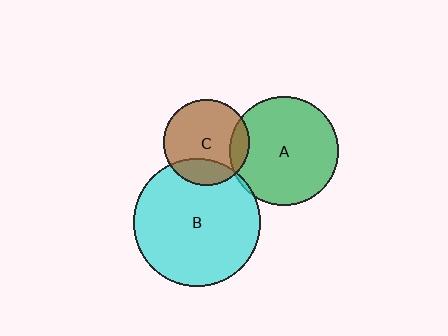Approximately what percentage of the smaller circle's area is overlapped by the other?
Approximately 20%.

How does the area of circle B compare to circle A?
Approximately 1.4 times.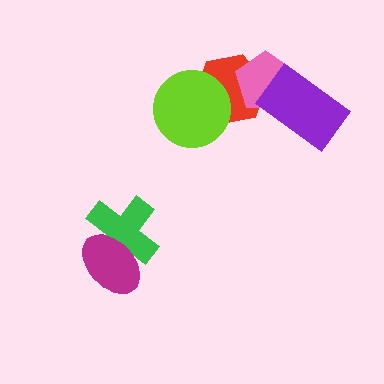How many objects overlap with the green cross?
1 object overlaps with the green cross.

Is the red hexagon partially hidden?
Yes, it is partially covered by another shape.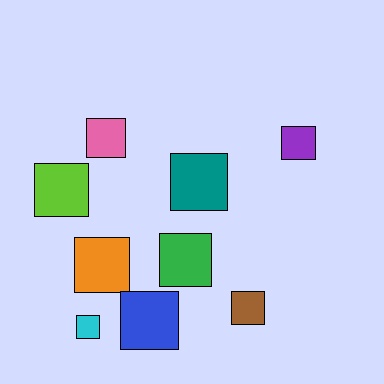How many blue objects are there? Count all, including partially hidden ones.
There is 1 blue object.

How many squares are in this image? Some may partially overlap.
There are 9 squares.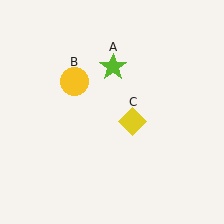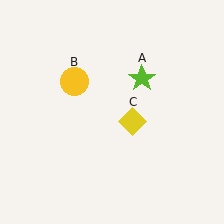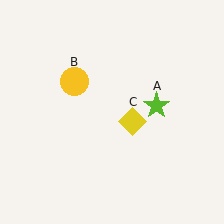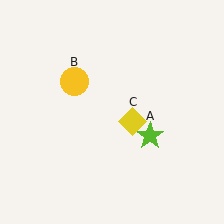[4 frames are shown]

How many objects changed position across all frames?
1 object changed position: lime star (object A).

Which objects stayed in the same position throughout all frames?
Yellow circle (object B) and yellow diamond (object C) remained stationary.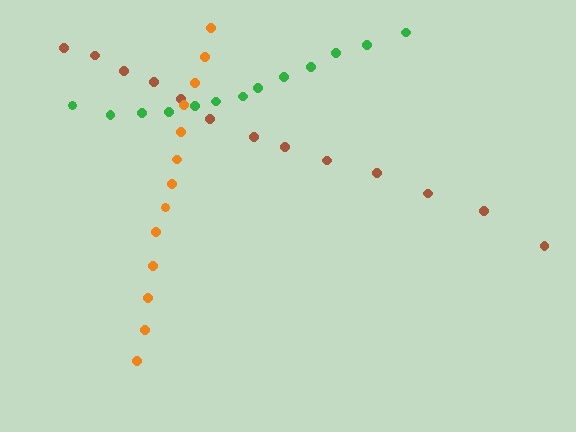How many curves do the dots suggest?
There are 3 distinct paths.